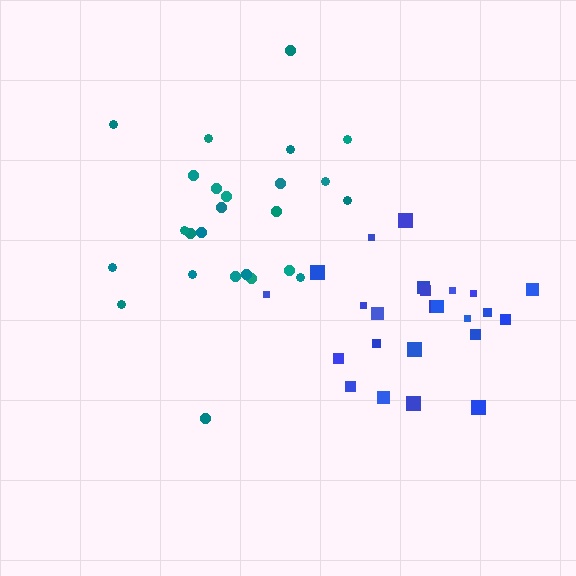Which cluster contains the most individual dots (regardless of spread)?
Teal (25).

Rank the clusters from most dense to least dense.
blue, teal.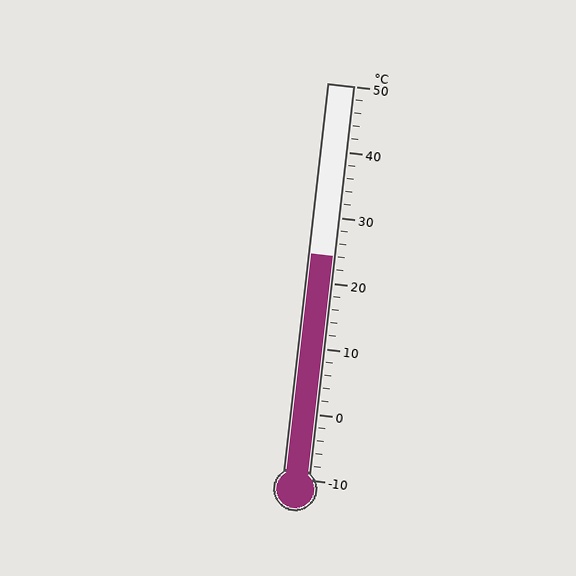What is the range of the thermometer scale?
The thermometer scale ranges from -10°C to 50°C.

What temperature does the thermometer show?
The thermometer shows approximately 24°C.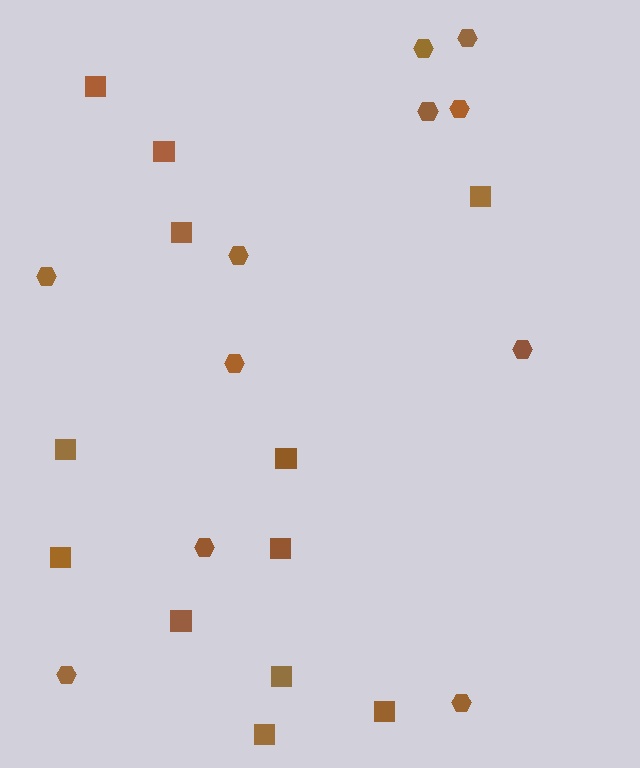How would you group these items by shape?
There are 2 groups: one group of hexagons (11) and one group of squares (12).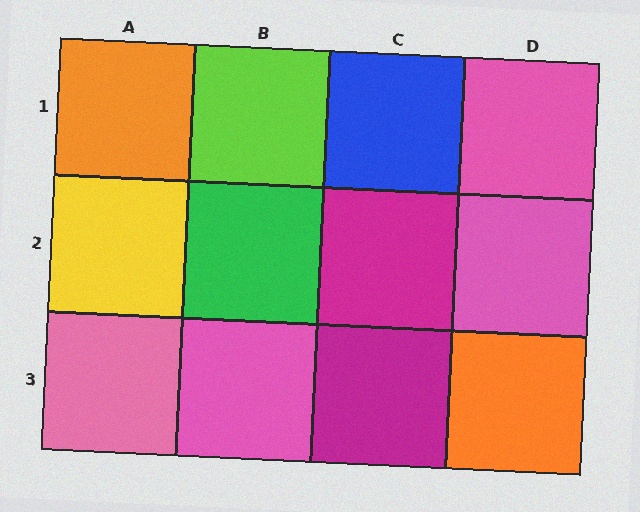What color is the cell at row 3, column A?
Pink.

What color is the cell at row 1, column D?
Pink.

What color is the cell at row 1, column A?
Orange.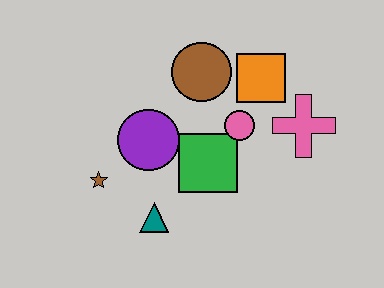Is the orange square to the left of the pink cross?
Yes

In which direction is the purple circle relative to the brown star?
The purple circle is to the right of the brown star.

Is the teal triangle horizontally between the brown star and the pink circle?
Yes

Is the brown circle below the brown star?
No